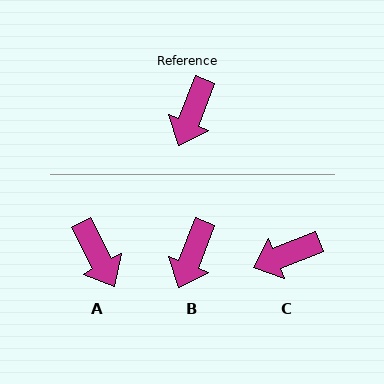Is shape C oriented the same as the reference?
No, it is off by about 47 degrees.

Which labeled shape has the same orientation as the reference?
B.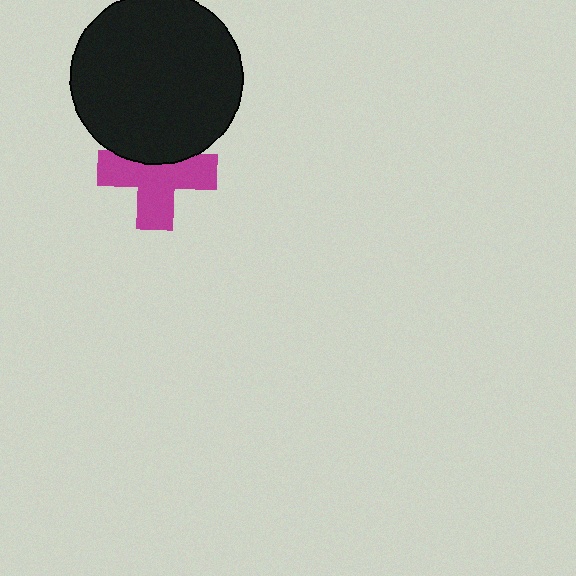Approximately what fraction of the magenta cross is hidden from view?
Roughly 31% of the magenta cross is hidden behind the black circle.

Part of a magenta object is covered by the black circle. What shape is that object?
It is a cross.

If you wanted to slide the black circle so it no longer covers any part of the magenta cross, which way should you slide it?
Slide it up — that is the most direct way to separate the two shapes.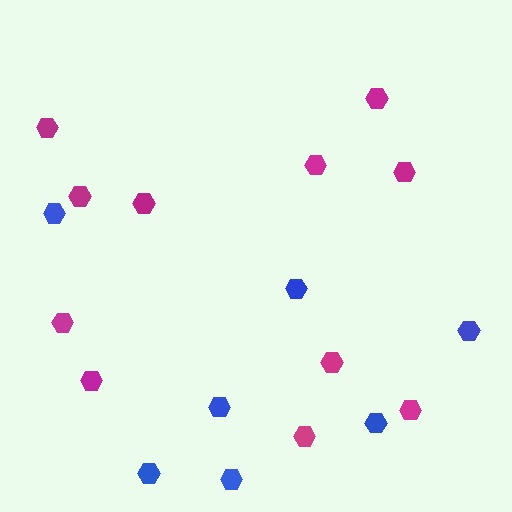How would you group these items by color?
There are 2 groups: one group of blue hexagons (7) and one group of magenta hexagons (11).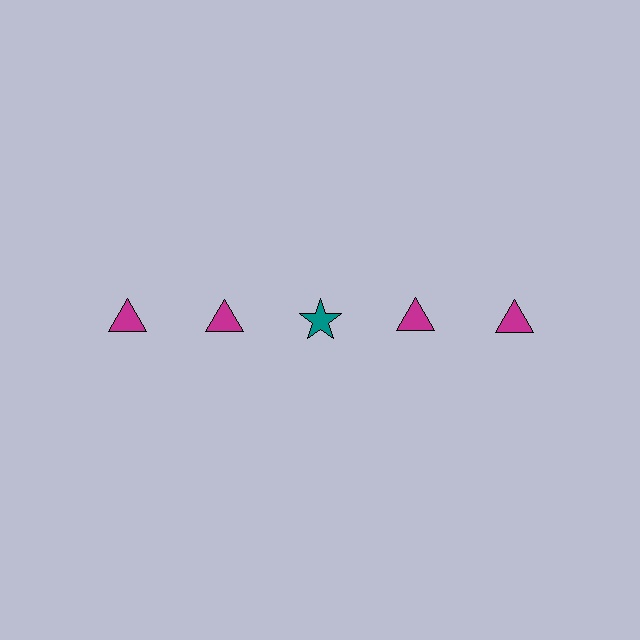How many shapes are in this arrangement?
There are 5 shapes arranged in a grid pattern.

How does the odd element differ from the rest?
It differs in both color (teal instead of magenta) and shape (star instead of triangle).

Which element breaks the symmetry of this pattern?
The teal star in the top row, center column breaks the symmetry. All other shapes are magenta triangles.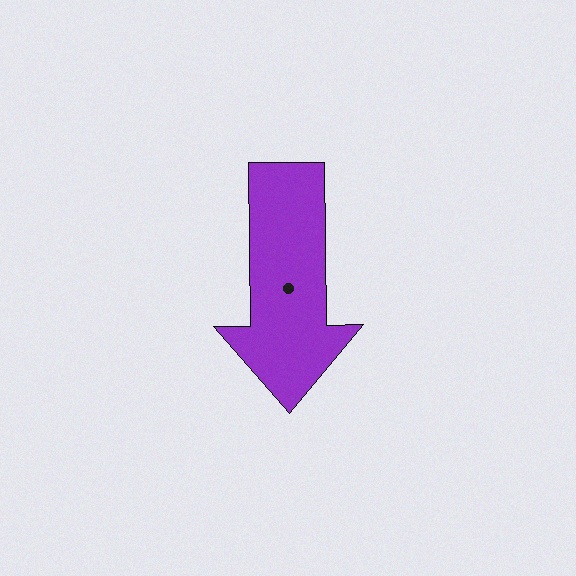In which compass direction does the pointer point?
South.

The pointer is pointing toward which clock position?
Roughly 6 o'clock.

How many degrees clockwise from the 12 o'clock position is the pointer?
Approximately 179 degrees.